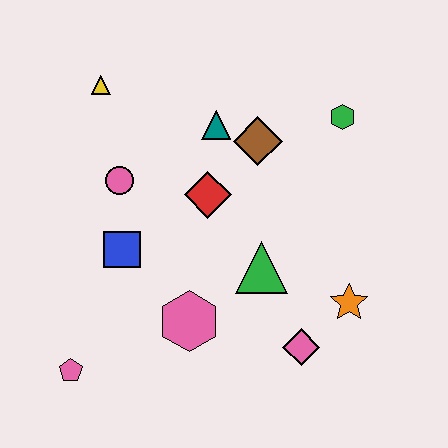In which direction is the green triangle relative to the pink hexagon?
The green triangle is to the right of the pink hexagon.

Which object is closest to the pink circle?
The blue square is closest to the pink circle.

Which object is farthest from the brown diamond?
The pink pentagon is farthest from the brown diamond.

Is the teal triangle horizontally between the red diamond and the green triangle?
Yes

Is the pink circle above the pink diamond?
Yes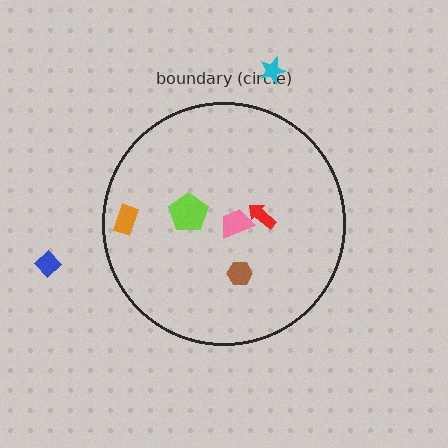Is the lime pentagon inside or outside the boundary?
Inside.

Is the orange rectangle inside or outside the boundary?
Inside.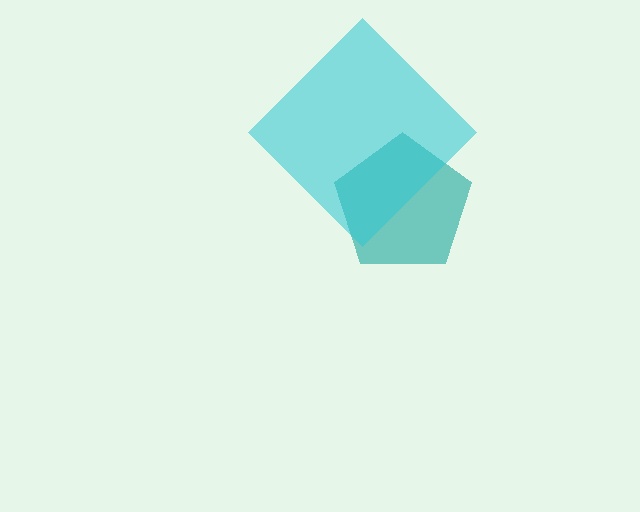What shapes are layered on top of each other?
The layered shapes are: a teal pentagon, a cyan diamond.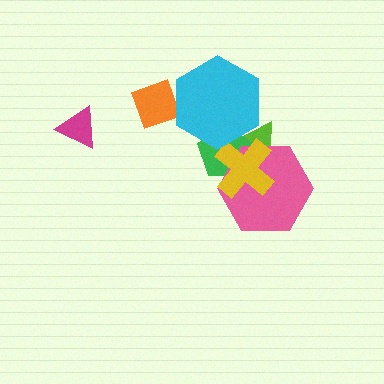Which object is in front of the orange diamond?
The cyan hexagon is in front of the orange diamond.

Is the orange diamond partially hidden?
Yes, it is partially covered by another shape.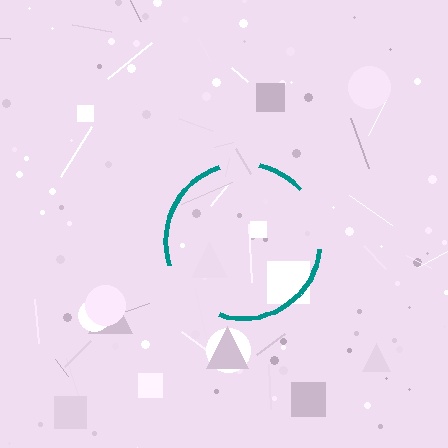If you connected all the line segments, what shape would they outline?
They would outline a circle.